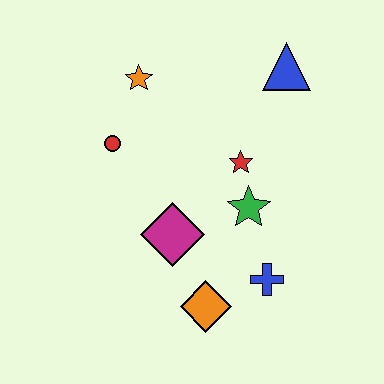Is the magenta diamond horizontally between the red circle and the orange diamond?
Yes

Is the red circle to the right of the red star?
No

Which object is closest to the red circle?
The orange star is closest to the red circle.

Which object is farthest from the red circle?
The blue cross is farthest from the red circle.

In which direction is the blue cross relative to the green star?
The blue cross is below the green star.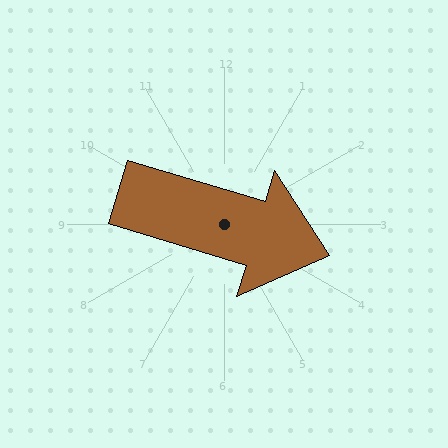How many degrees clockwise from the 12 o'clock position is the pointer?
Approximately 107 degrees.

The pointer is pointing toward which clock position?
Roughly 4 o'clock.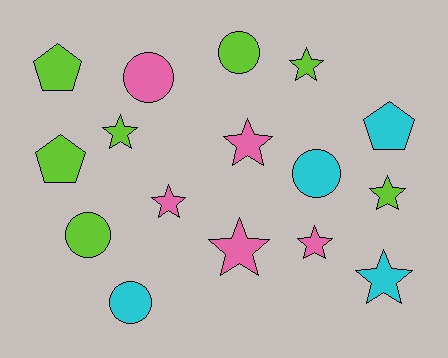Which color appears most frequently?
Lime, with 7 objects.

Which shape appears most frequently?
Star, with 8 objects.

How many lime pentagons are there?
There are 2 lime pentagons.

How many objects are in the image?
There are 16 objects.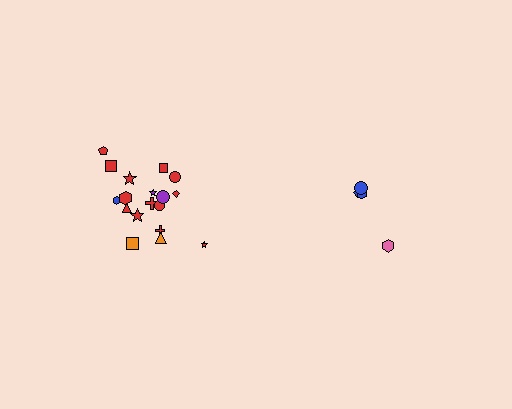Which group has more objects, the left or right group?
The left group.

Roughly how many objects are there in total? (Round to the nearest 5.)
Roughly 20 objects in total.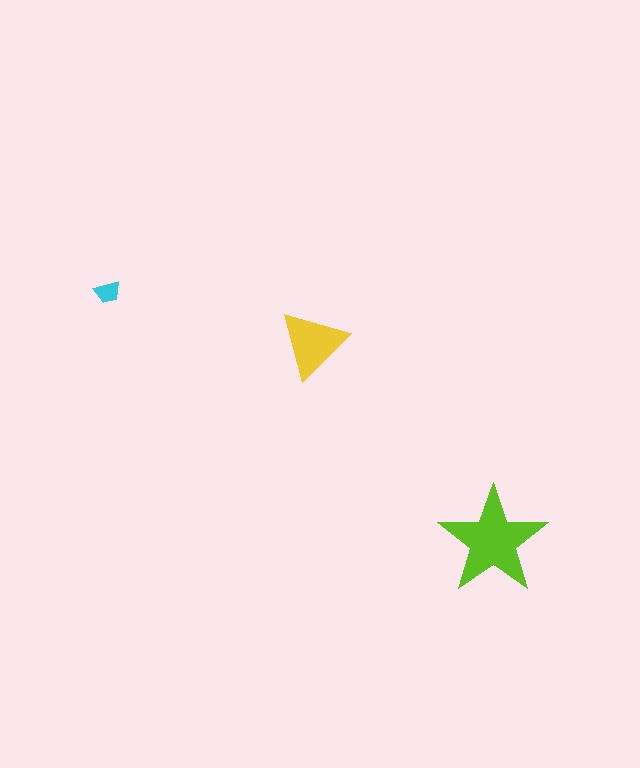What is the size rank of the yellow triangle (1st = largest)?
2nd.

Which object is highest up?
The cyan trapezoid is topmost.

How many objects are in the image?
There are 3 objects in the image.